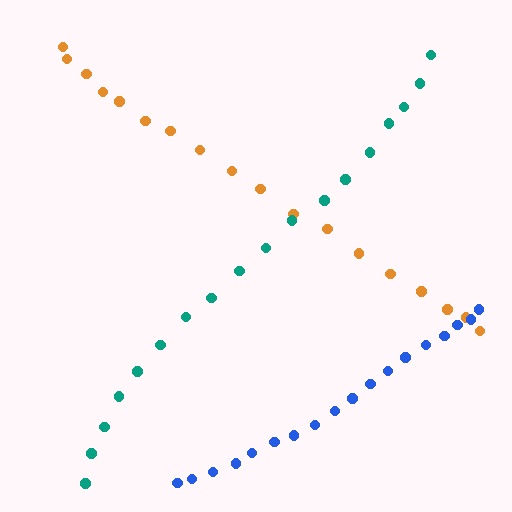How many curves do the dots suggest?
There are 3 distinct paths.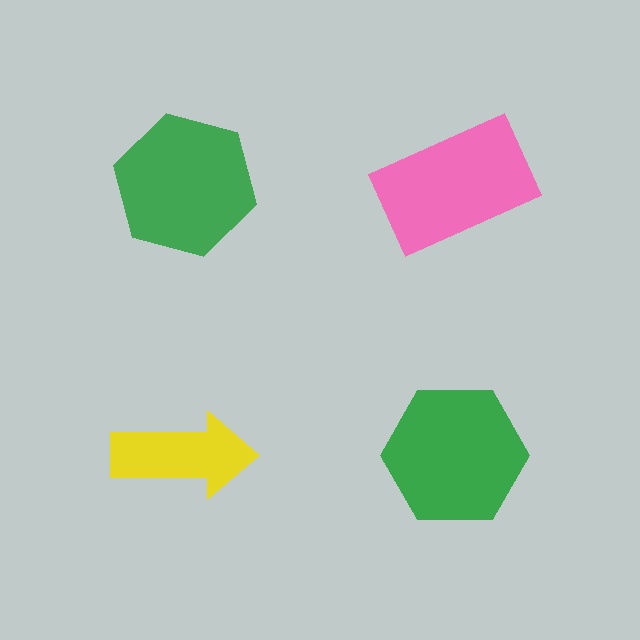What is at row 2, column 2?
A green hexagon.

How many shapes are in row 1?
2 shapes.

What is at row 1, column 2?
A pink rectangle.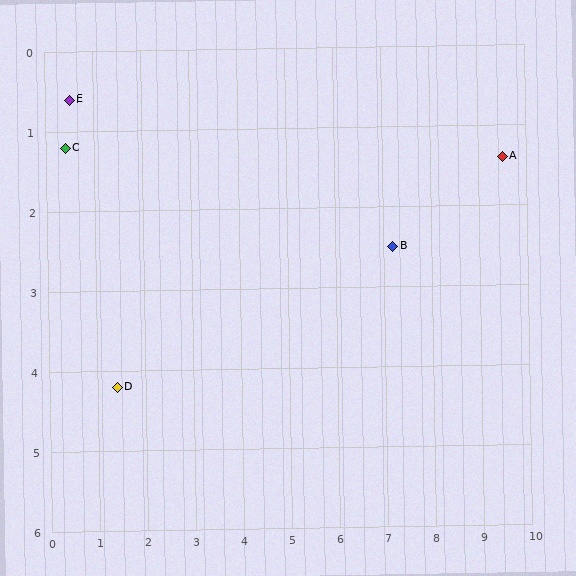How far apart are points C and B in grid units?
Points C and B are about 6.9 grid units apart.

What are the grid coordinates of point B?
Point B is at approximately (7.2, 2.5).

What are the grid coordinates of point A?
Point A is at approximately (9.5, 1.4).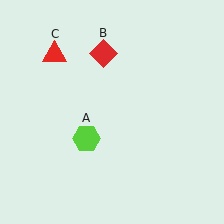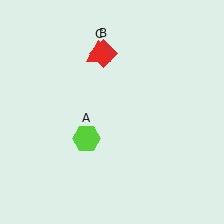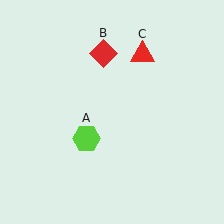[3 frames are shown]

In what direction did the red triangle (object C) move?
The red triangle (object C) moved right.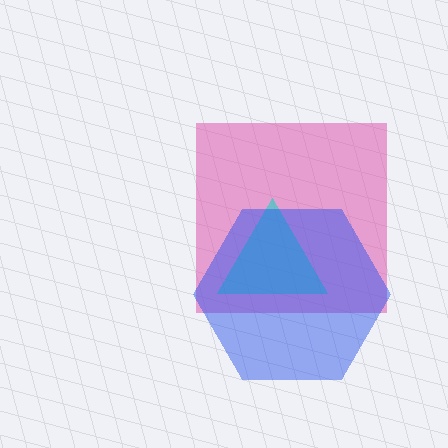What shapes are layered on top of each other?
The layered shapes are: a pink square, a cyan triangle, a blue hexagon.